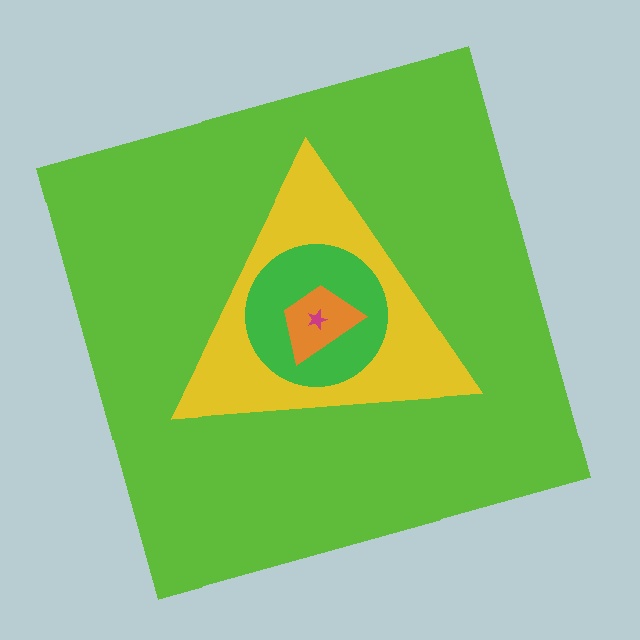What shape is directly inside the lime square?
The yellow triangle.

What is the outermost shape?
The lime square.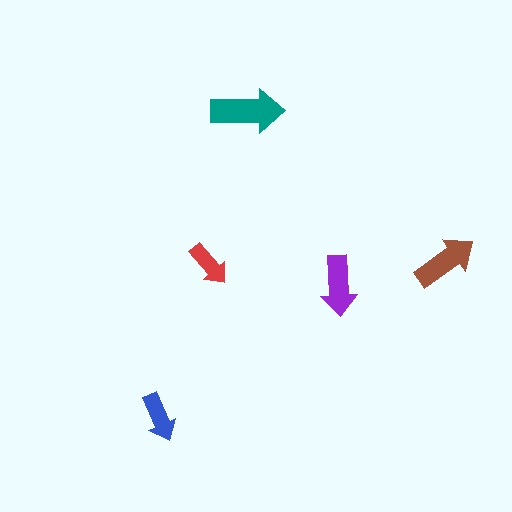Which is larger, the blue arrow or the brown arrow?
The brown one.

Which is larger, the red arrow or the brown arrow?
The brown one.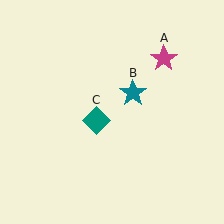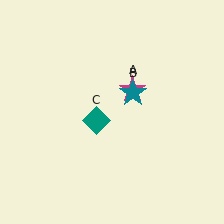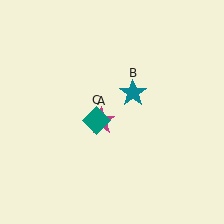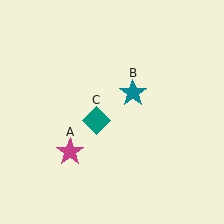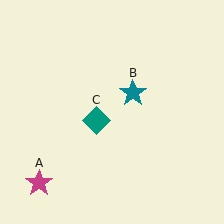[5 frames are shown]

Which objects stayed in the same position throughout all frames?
Teal star (object B) and teal diamond (object C) remained stationary.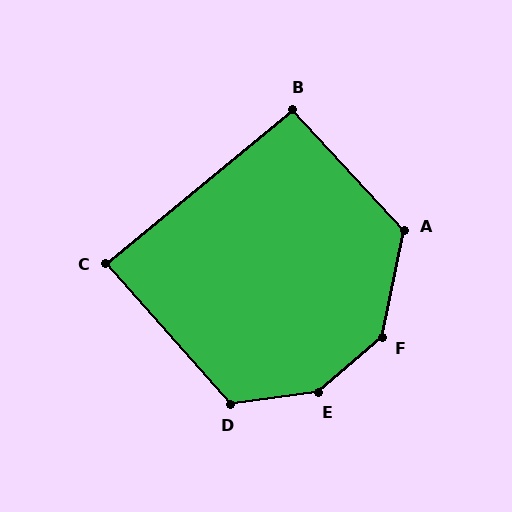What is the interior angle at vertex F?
Approximately 142 degrees (obtuse).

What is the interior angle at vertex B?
Approximately 93 degrees (approximately right).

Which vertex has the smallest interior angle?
C, at approximately 88 degrees.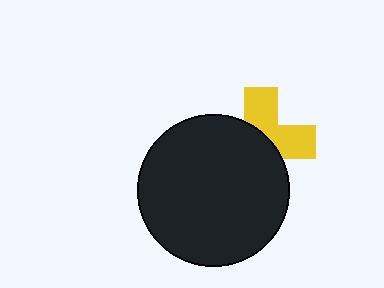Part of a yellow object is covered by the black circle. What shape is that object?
It is a cross.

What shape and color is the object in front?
The object in front is a black circle.